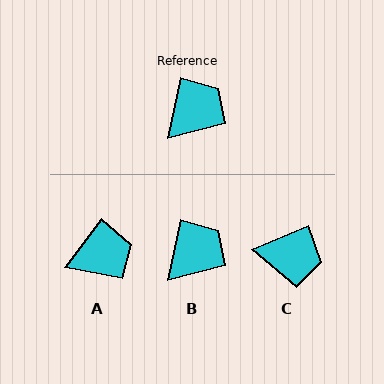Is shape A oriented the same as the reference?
No, it is off by about 25 degrees.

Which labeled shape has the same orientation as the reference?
B.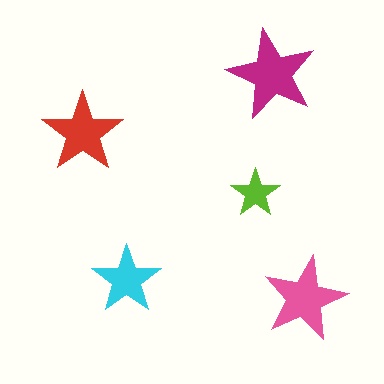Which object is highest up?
The magenta star is topmost.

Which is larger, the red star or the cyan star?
The red one.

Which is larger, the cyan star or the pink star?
The pink one.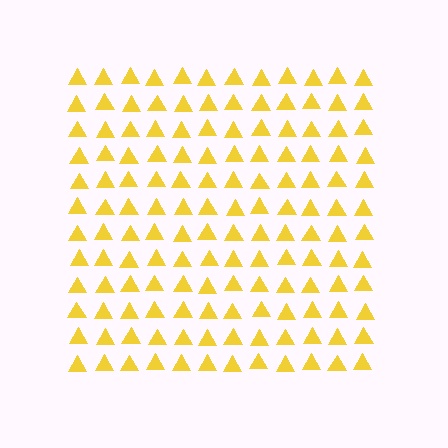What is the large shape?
The large shape is a square.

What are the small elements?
The small elements are triangles.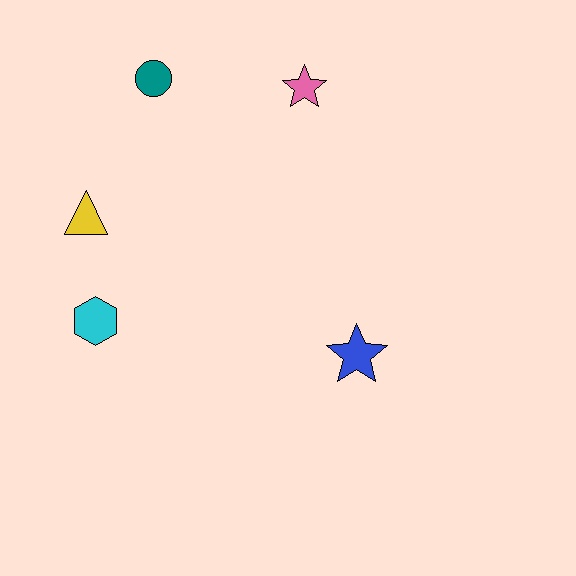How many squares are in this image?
There are no squares.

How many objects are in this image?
There are 5 objects.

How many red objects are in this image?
There are no red objects.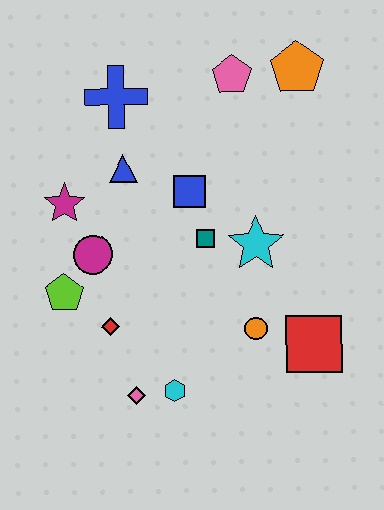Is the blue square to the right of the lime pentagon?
Yes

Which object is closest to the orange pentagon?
The pink pentagon is closest to the orange pentagon.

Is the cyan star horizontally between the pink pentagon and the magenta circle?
No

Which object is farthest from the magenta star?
The red square is farthest from the magenta star.